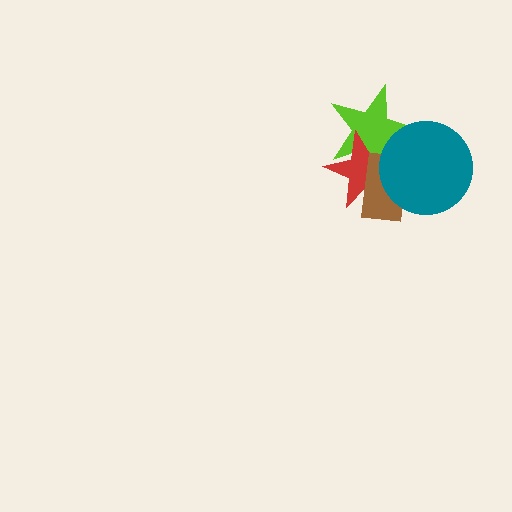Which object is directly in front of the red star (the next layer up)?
The brown rectangle is directly in front of the red star.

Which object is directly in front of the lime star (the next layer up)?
The red star is directly in front of the lime star.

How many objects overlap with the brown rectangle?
3 objects overlap with the brown rectangle.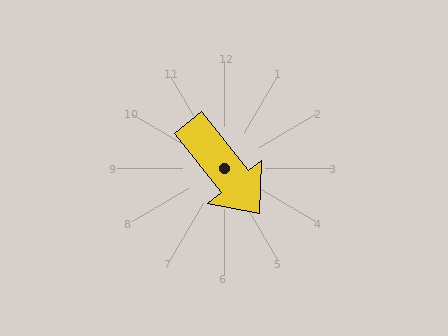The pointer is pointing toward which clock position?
Roughly 5 o'clock.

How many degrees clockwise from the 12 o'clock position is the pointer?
Approximately 142 degrees.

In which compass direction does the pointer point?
Southeast.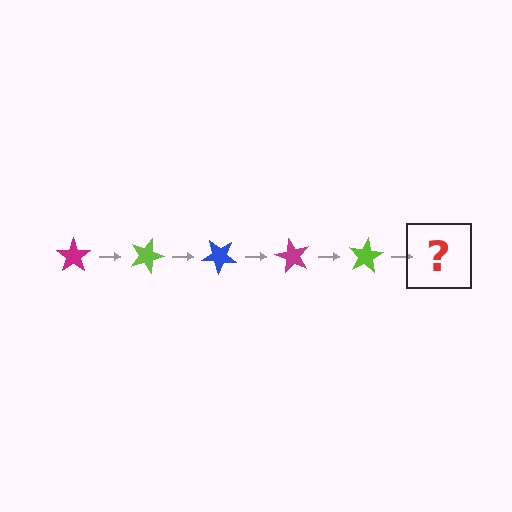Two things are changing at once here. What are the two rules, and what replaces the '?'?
The two rules are that it rotates 20 degrees each step and the color cycles through magenta, lime, and blue. The '?' should be a blue star, rotated 100 degrees from the start.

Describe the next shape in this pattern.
It should be a blue star, rotated 100 degrees from the start.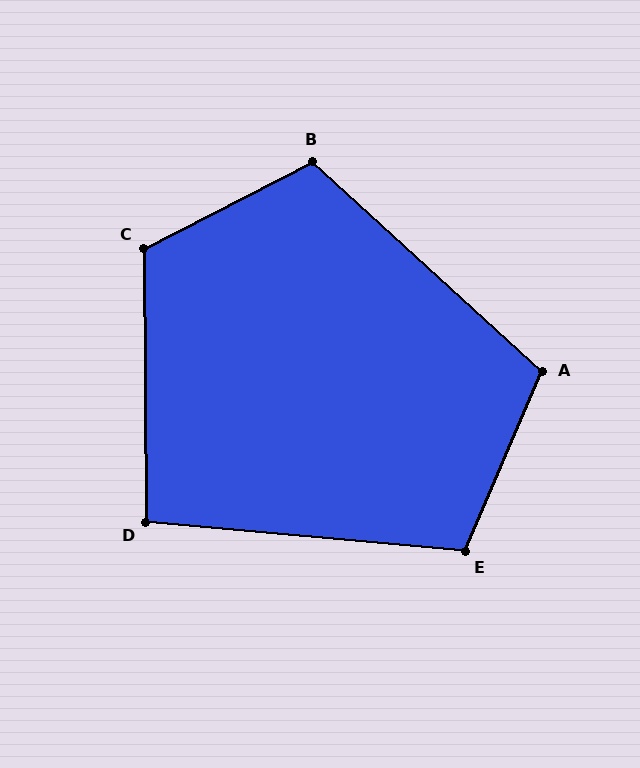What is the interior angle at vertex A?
Approximately 110 degrees (obtuse).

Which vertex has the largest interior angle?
C, at approximately 117 degrees.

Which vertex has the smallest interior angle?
D, at approximately 96 degrees.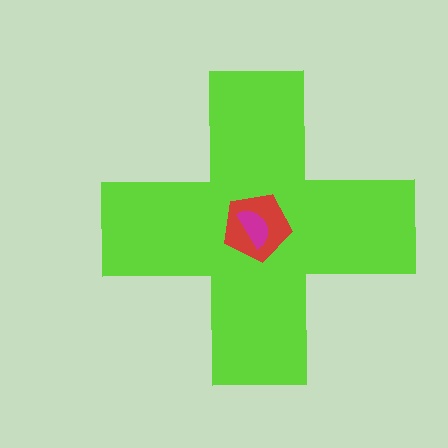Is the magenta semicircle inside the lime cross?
Yes.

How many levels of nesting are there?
3.